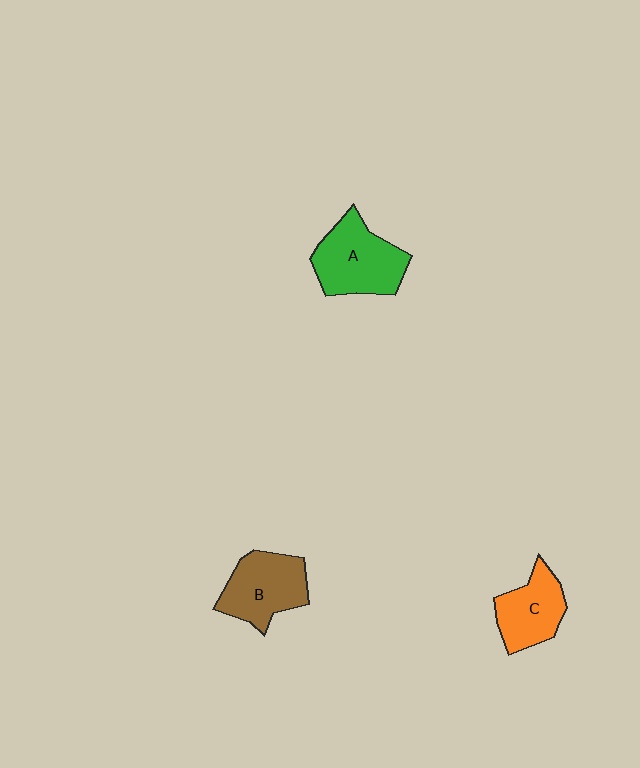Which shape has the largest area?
Shape A (green).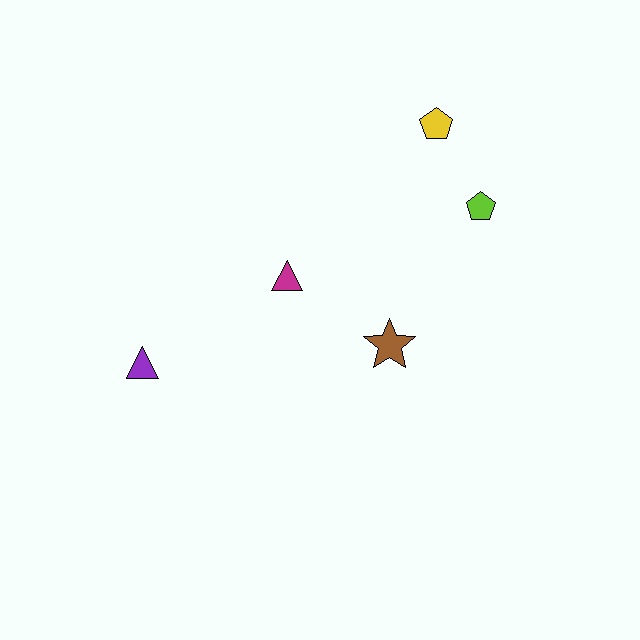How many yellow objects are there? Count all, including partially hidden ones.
There is 1 yellow object.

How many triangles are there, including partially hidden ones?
There are 2 triangles.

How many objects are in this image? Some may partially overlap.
There are 5 objects.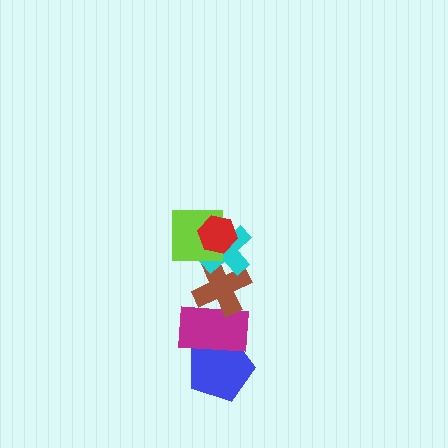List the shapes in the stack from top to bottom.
From top to bottom: the red hexagon, the lime square, the cyan cross, the brown cross, the magenta rectangle, the blue pentagon.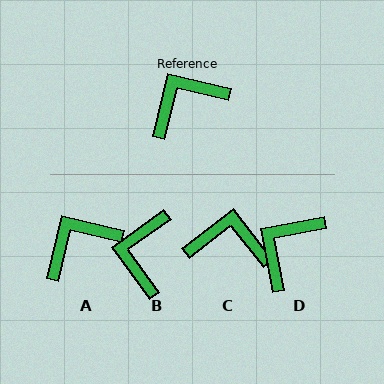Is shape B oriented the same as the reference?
No, it is off by about 49 degrees.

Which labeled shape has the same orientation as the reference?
A.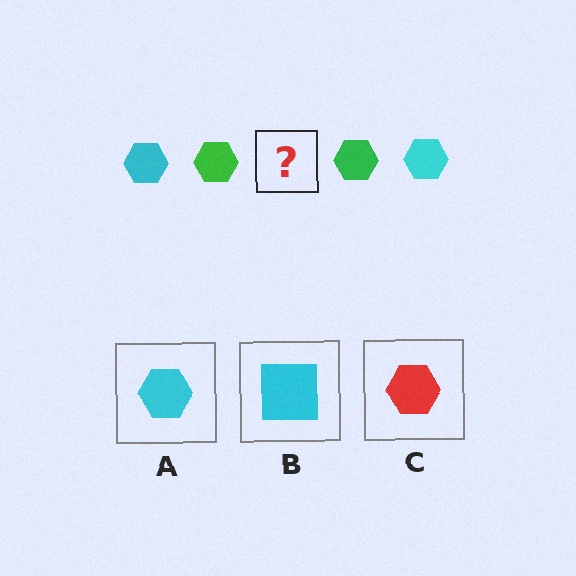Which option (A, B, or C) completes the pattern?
A.